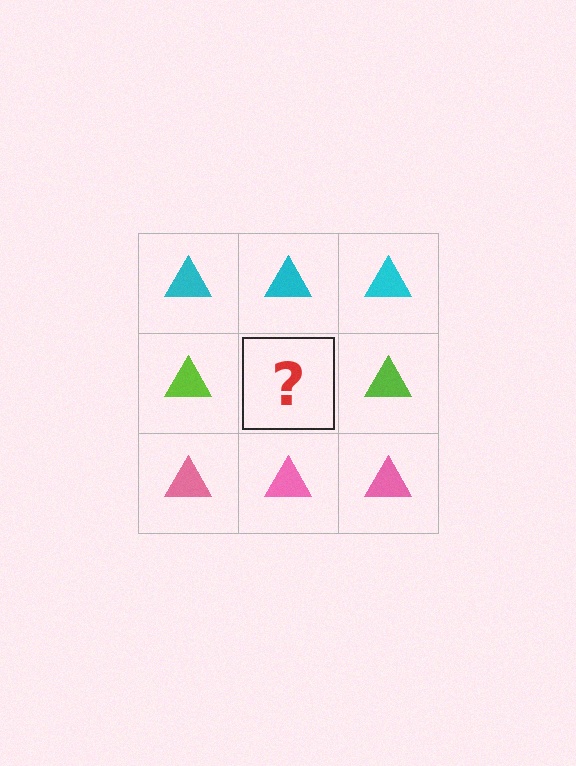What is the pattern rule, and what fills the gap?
The rule is that each row has a consistent color. The gap should be filled with a lime triangle.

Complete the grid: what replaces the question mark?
The question mark should be replaced with a lime triangle.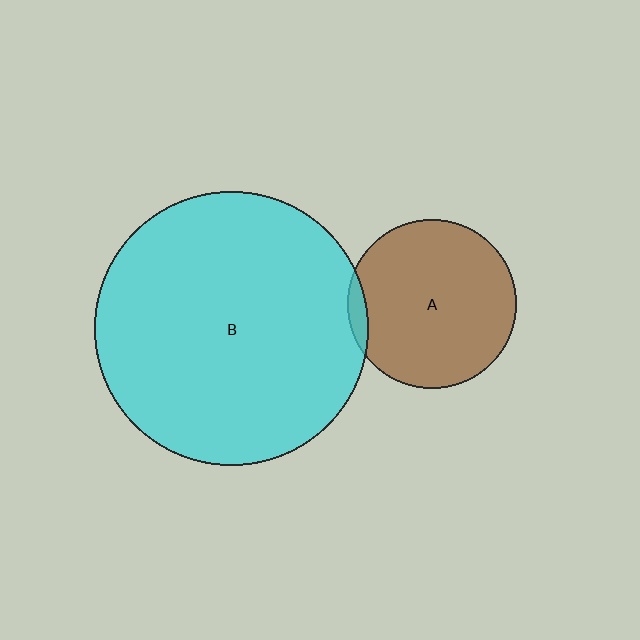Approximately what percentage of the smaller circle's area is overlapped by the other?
Approximately 5%.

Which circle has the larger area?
Circle B (cyan).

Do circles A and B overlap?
Yes.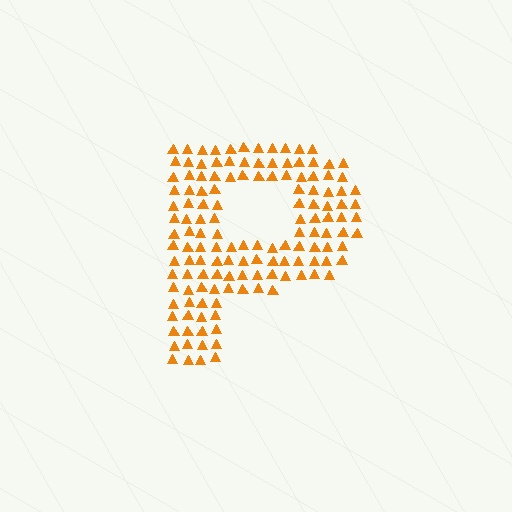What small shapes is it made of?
It is made of small triangles.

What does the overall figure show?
The overall figure shows the letter P.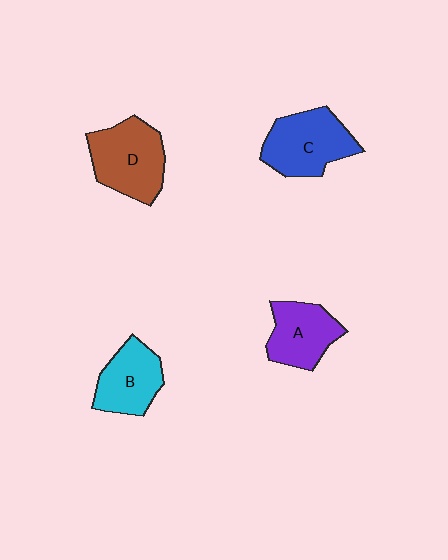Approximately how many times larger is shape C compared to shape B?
Approximately 1.3 times.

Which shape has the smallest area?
Shape B (cyan).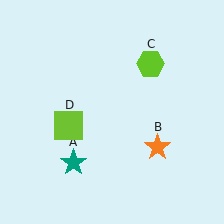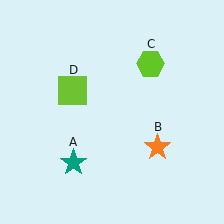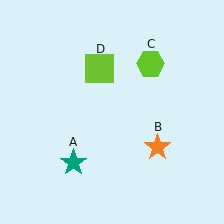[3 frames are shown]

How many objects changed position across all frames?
1 object changed position: lime square (object D).